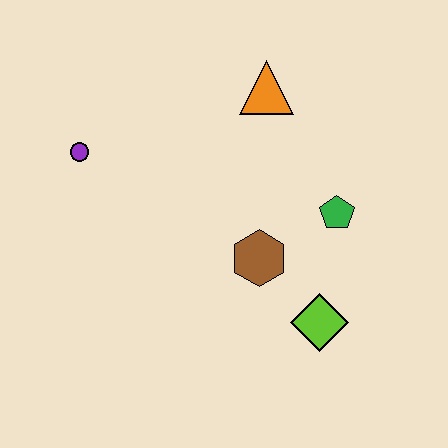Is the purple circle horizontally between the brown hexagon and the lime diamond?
No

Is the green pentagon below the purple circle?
Yes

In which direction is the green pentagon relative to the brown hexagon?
The green pentagon is to the right of the brown hexagon.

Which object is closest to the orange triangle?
The green pentagon is closest to the orange triangle.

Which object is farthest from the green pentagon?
The purple circle is farthest from the green pentagon.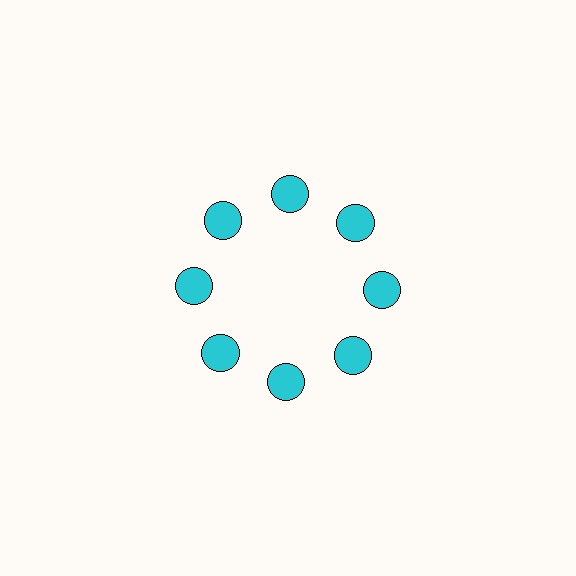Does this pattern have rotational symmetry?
Yes, this pattern has 8-fold rotational symmetry. It looks the same after rotating 45 degrees around the center.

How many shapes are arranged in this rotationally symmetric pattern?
There are 8 shapes, arranged in 8 groups of 1.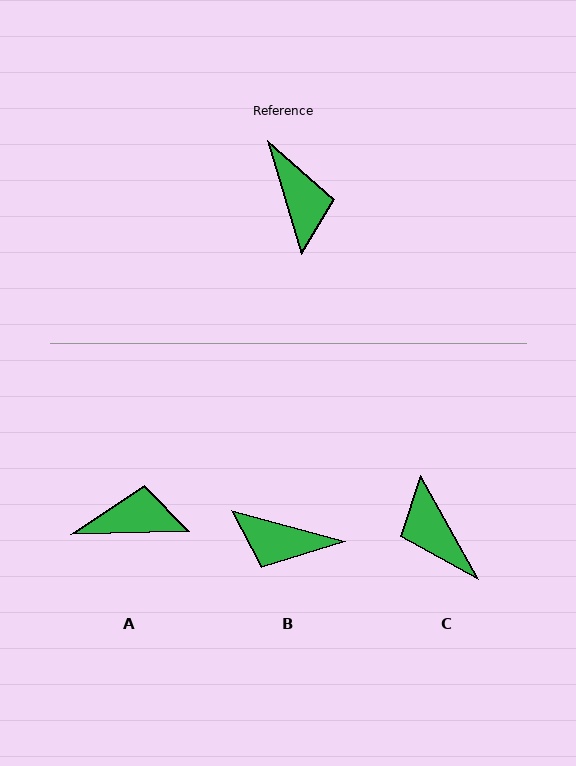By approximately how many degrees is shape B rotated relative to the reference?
Approximately 122 degrees clockwise.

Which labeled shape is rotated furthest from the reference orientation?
C, about 168 degrees away.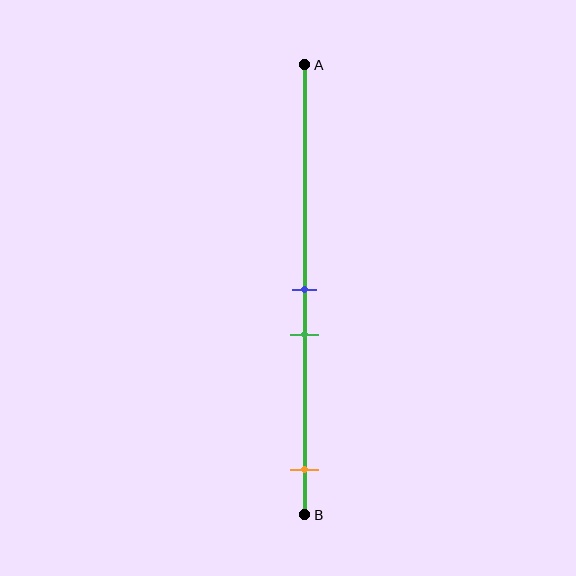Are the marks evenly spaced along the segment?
No, the marks are not evenly spaced.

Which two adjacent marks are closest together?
The blue and green marks are the closest adjacent pair.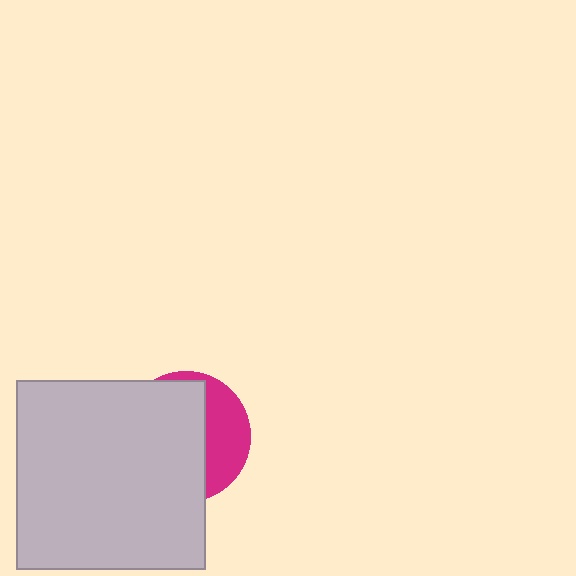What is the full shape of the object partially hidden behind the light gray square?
The partially hidden object is a magenta circle.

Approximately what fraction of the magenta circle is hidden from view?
Roughly 66% of the magenta circle is hidden behind the light gray square.